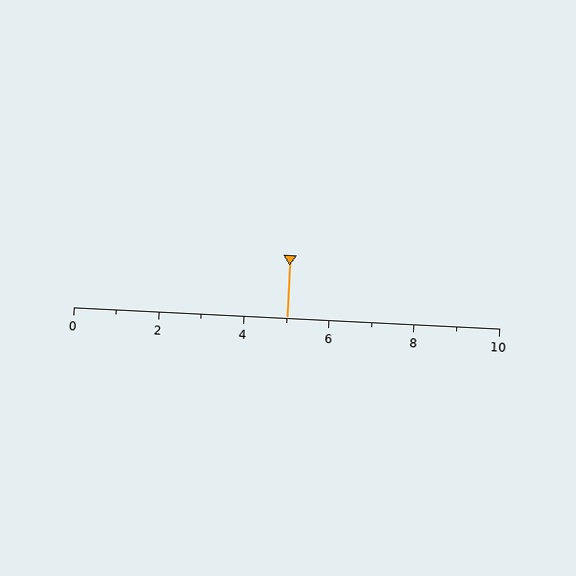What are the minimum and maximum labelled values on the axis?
The axis runs from 0 to 10.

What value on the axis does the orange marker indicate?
The marker indicates approximately 5.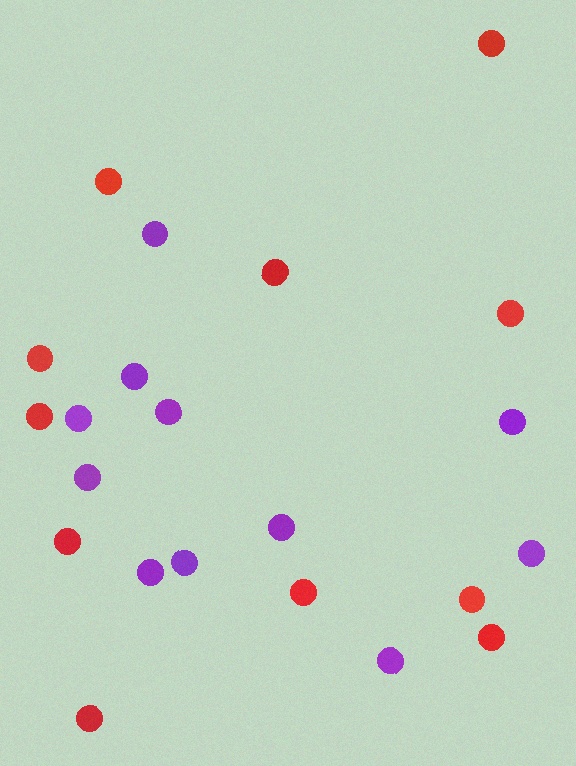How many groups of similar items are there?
There are 2 groups: one group of red circles (11) and one group of purple circles (11).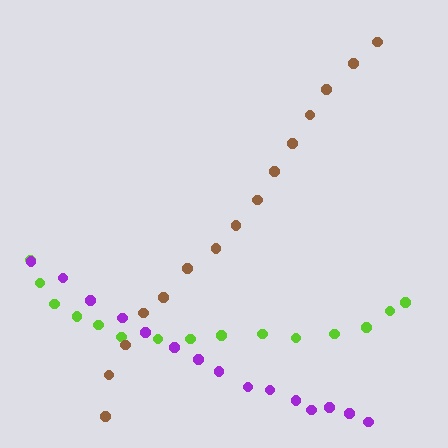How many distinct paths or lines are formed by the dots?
There are 3 distinct paths.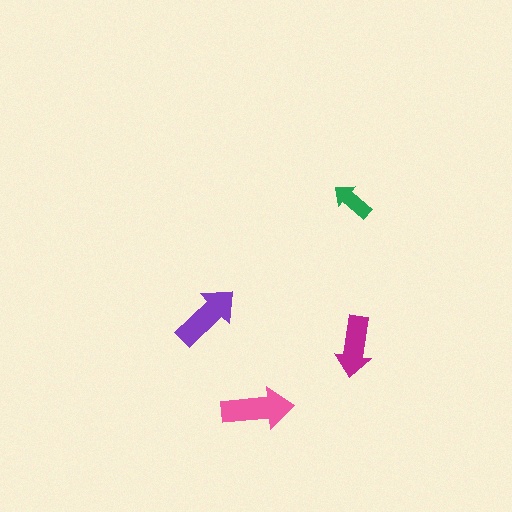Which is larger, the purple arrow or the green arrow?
The purple one.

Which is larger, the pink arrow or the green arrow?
The pink one.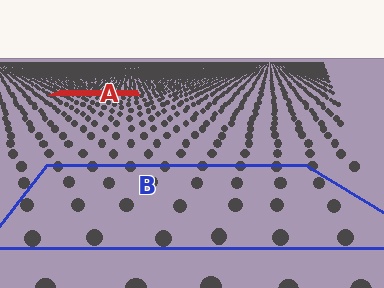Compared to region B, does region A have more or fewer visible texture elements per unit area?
Region A has more texture elements per unit area — they are packed more densely because it is farther away.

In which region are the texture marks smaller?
The texture marks are smaller in region A, because it is farther away.